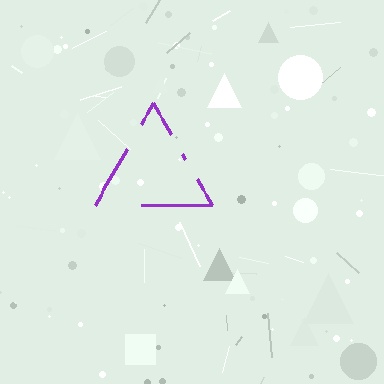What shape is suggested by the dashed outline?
The dashed outline suggests a triangle.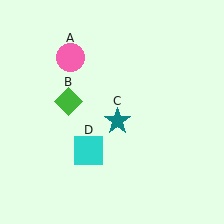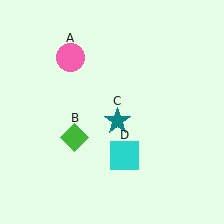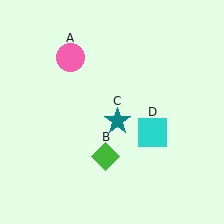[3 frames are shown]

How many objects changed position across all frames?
2 objects changed position: green diamond (object B), cyan square (object D).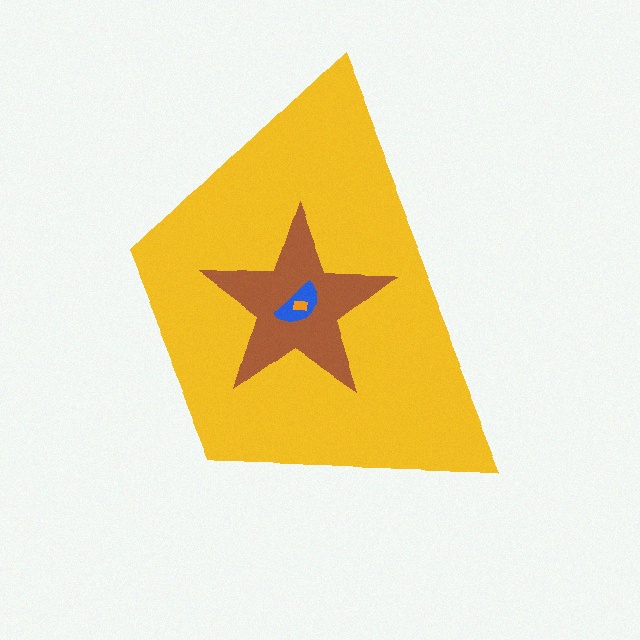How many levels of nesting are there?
4.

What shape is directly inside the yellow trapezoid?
The brown star.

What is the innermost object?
The orange rectangle.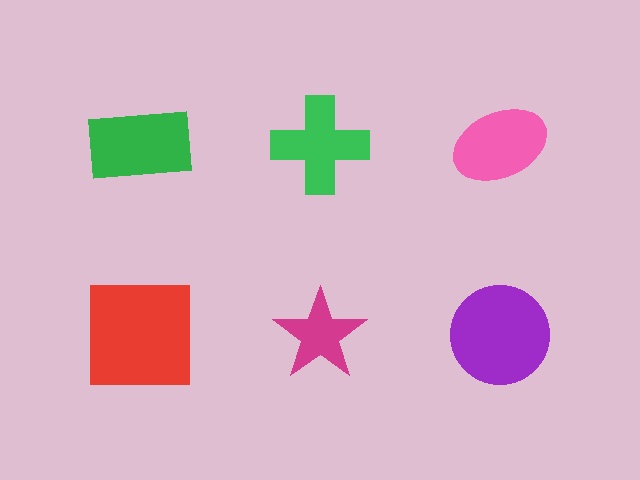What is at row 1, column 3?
A pink ellipse.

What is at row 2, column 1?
A red square.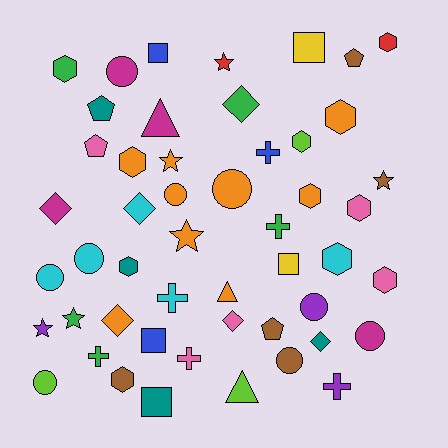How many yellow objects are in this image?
There are 2 yellow objects.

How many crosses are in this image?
There are 6 crosses.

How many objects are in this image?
There are 50 objects.